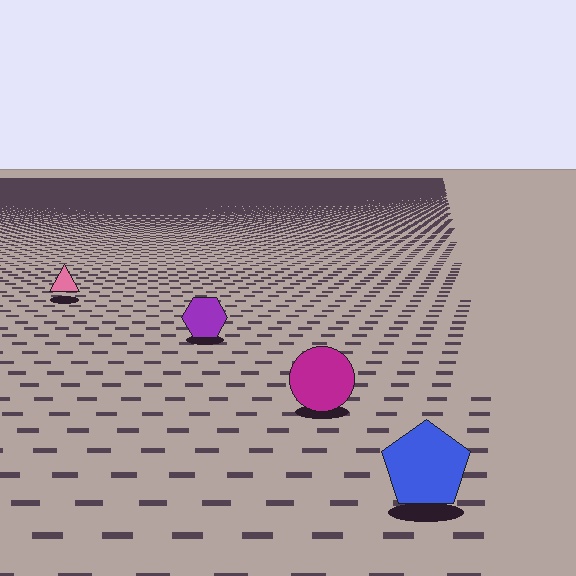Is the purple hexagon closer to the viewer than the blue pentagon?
No. The blue pentagon is closer — you can tell from the texture gradient: the ground texture is coarser near it.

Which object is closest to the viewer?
The blue pentagon is closest. The texture marks near it are larger and more spread out.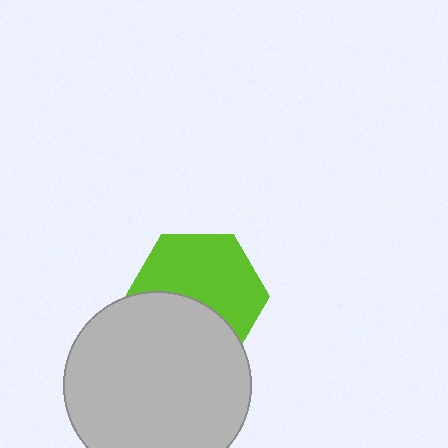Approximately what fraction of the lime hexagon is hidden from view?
Roughly 40% of the lime hexagon is hidden behind the light gray circle.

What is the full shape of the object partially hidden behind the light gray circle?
The partially hidden object is a lime hexagon.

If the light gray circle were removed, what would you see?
You would see the complete lime hexagon.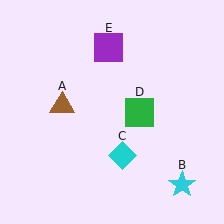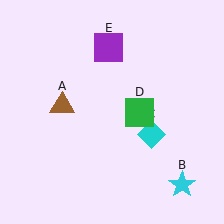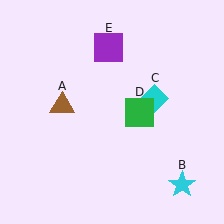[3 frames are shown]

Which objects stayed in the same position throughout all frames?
Brown triangle (object A) and cyan star (object B) and green square (object D) and purple square (object E) remained stationary.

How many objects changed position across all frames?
1 object changed position: cyan diamond (object C).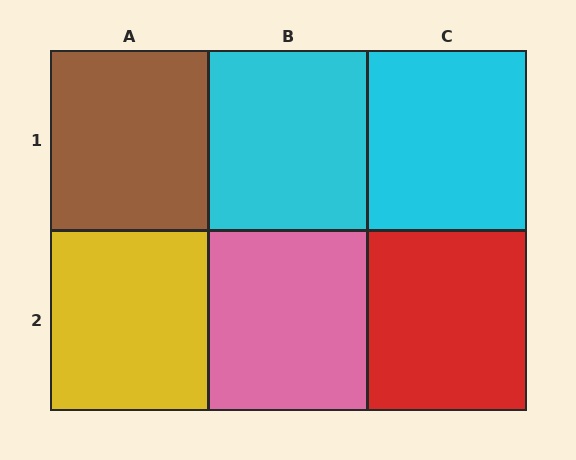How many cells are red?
1 cell is red.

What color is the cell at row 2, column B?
Pink.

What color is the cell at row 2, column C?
Red.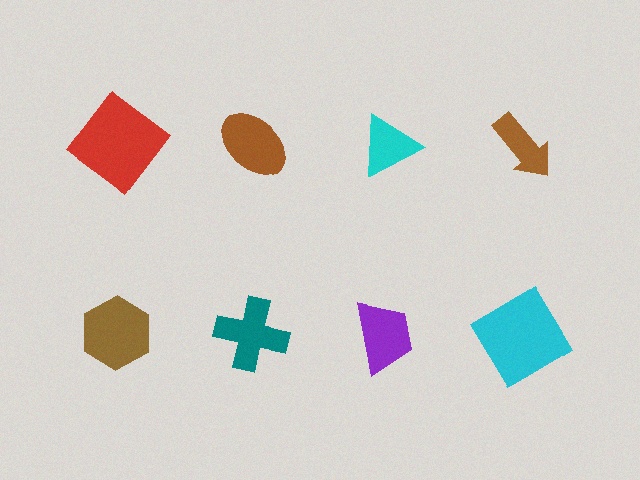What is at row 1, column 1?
A red diamond.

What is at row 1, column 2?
A brown ellipse.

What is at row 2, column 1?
A brown hexagon.